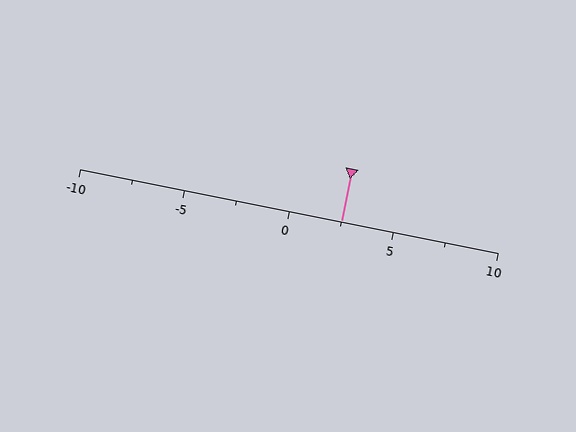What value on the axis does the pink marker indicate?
The marker indicates approximately 2.5.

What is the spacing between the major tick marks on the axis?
The major ticks are spaced 5 apart.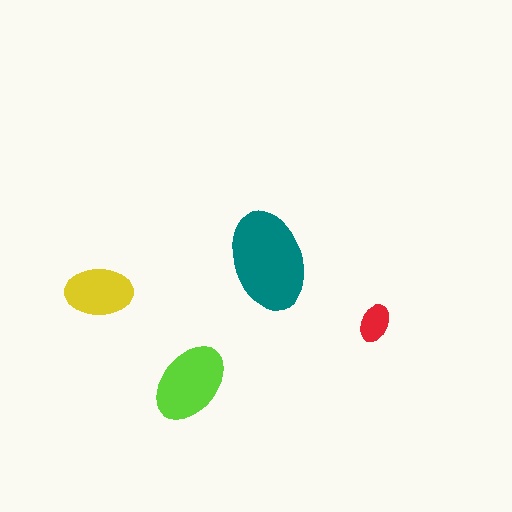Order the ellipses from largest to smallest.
the teal one, the lime one, the yellow one, the red one.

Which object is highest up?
The teal ellipse is topmost.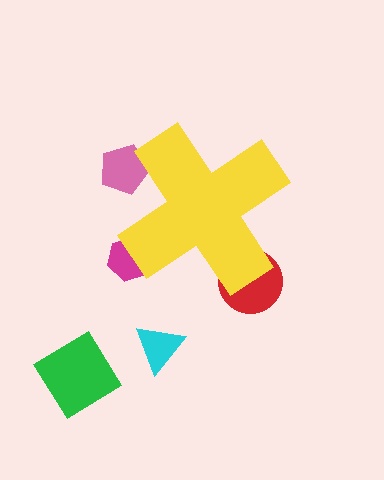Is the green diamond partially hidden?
No, the green diamond is fully visible.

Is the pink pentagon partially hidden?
Yes, the pink pentagon is partially hidden behind the yellow cross.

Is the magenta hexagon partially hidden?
Yes, the magenta hexagon is partially hidden behind the yellow cross.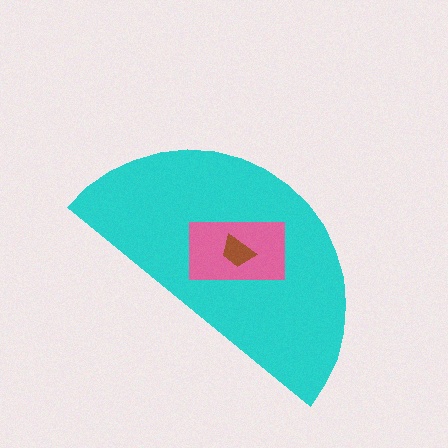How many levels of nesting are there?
3.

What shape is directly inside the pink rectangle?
The brown trapezoid.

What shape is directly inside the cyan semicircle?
The pink rectangle.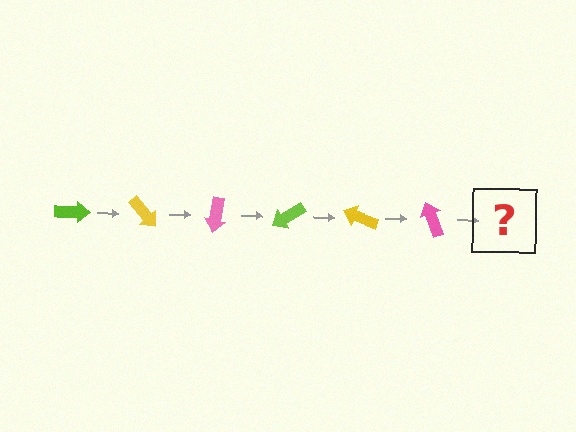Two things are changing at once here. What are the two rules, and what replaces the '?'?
The two rules are that it rotates 50 degrees each step and the color cycles through lime, yellow, and pink. The '?' should be a lime arrow, rotated 300 degrees from the start.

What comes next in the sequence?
The next element should be a lime arrow, rotated 300 degrees from the start.